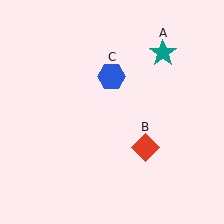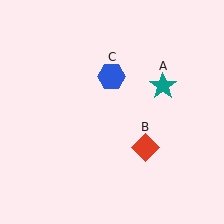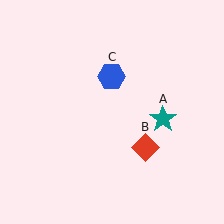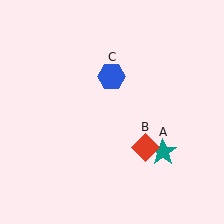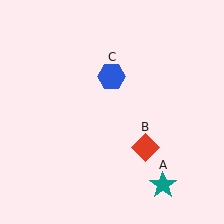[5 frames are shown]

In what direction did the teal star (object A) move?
The teal star (object A) moved down.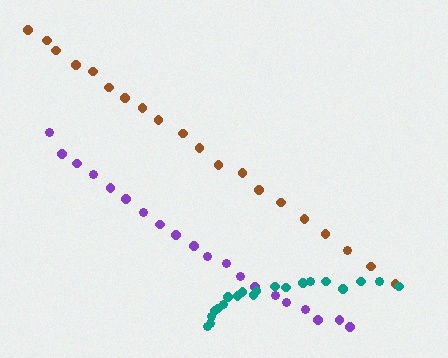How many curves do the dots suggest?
There are 3 distinct paths.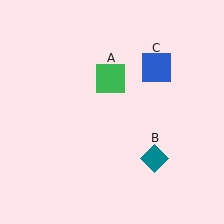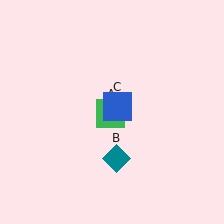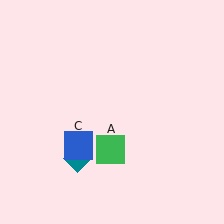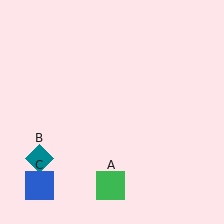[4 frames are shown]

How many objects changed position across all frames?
3 objects changed position: green square (object A), teal diamond (object B), blue square (object C).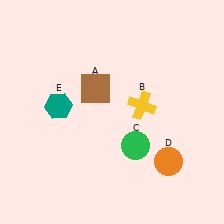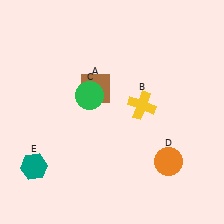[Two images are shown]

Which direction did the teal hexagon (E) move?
The teal hexagon (E) moved down.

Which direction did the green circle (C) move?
The green circle (C) moved up.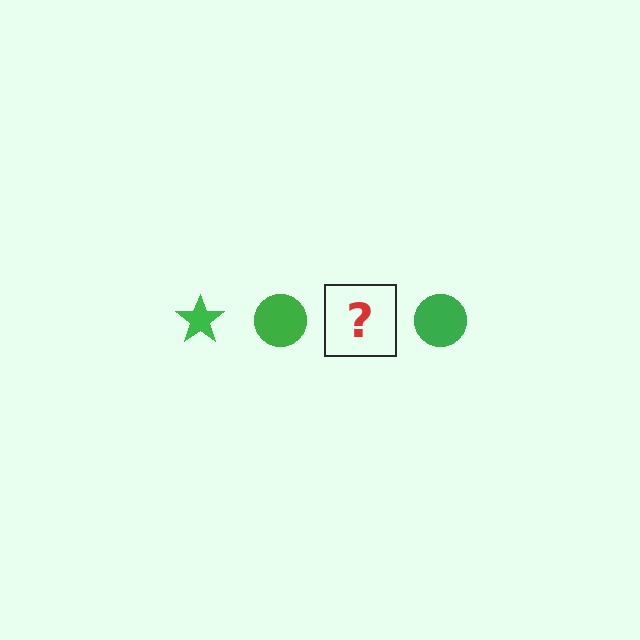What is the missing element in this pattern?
The missing element is a green star.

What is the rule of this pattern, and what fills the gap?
The rule is that the pattern cycles through star, circle shapes in green. The gap should be filled with a green star.